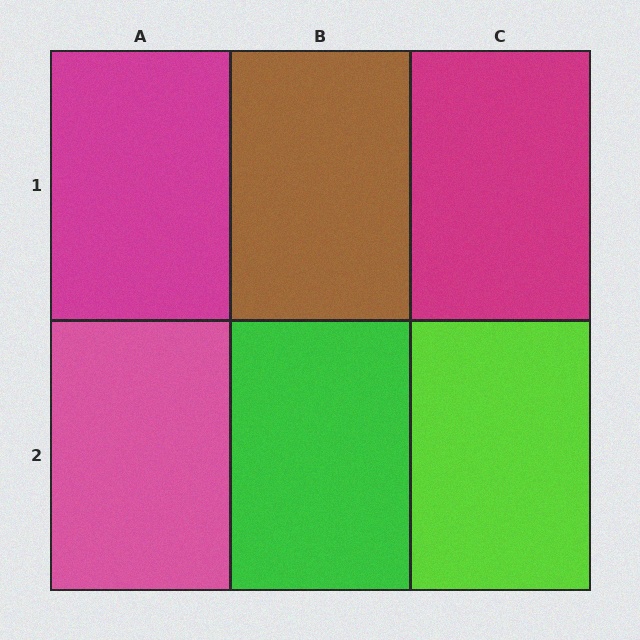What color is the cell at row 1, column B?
Brown.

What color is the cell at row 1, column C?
Magenta.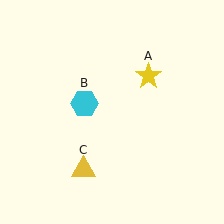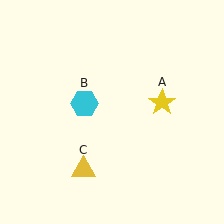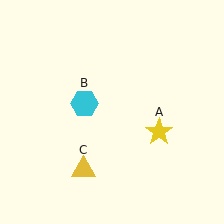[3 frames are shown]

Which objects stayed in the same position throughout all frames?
Cyan hexagon (object B) and yellow triangle (object C) remained stationary.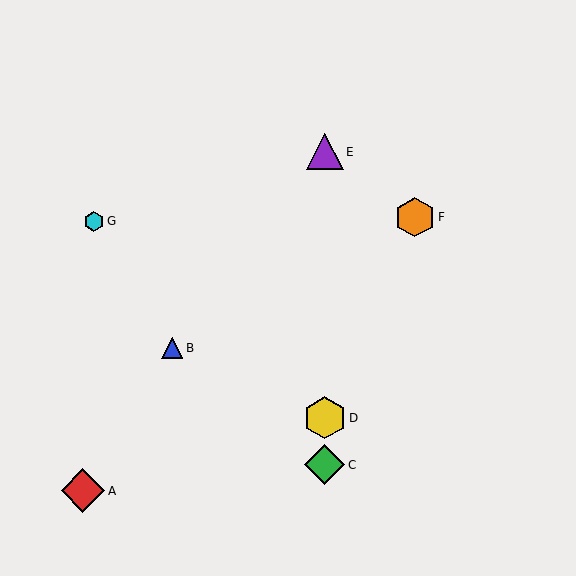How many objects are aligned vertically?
3 objects (C, D, E) are aligned vertically.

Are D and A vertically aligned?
No, D is at x≈325 and A is at x≈83.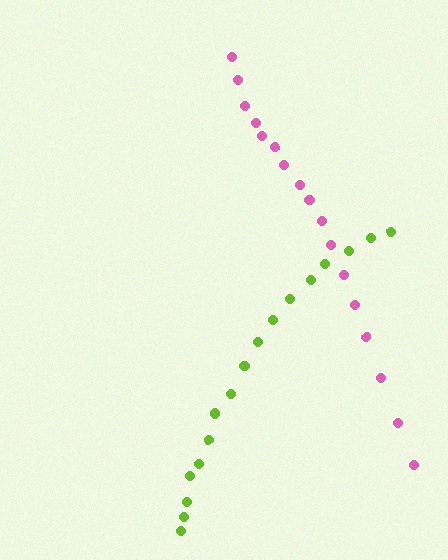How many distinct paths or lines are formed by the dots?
There are 2 distinct paths.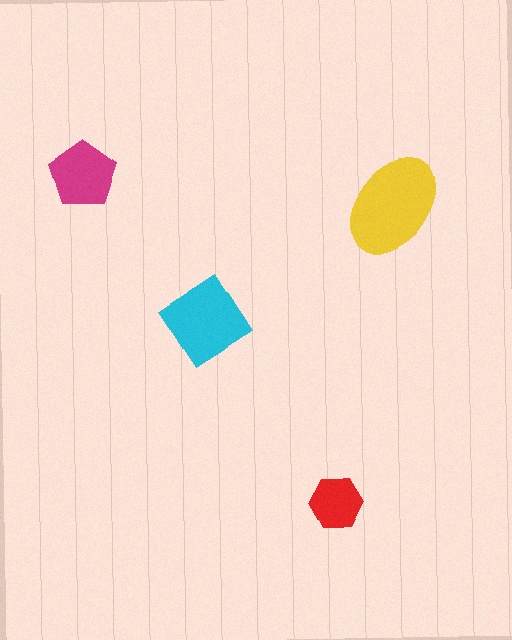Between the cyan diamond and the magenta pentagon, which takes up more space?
The cyan diamond.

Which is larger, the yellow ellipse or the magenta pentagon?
The yellow ellipse.